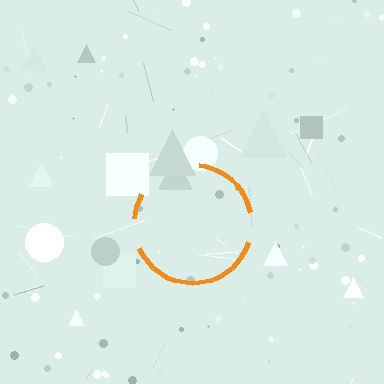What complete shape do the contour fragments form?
The contour fragments form a circle.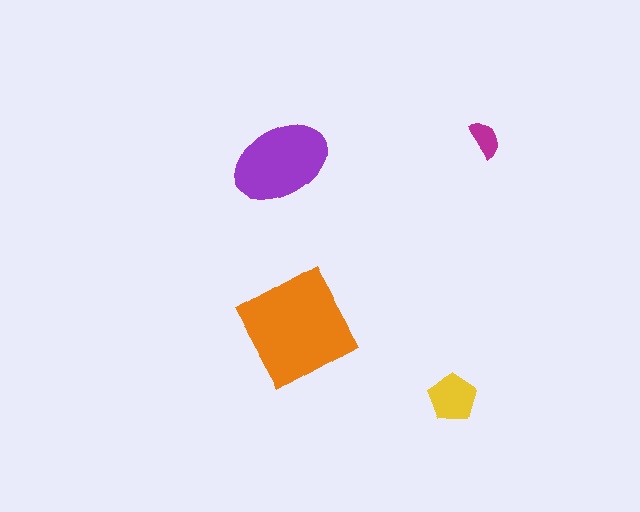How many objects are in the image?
There are 4 objects in the image.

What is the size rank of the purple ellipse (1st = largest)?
2nd.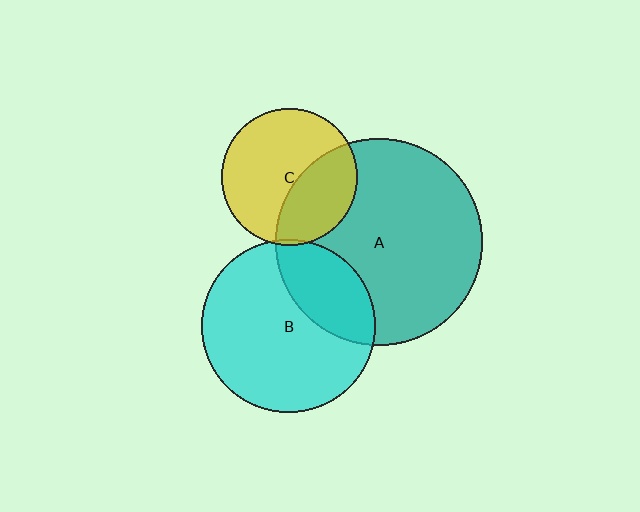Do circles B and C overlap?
Yes.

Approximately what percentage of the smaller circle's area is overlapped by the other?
Approximately 5%.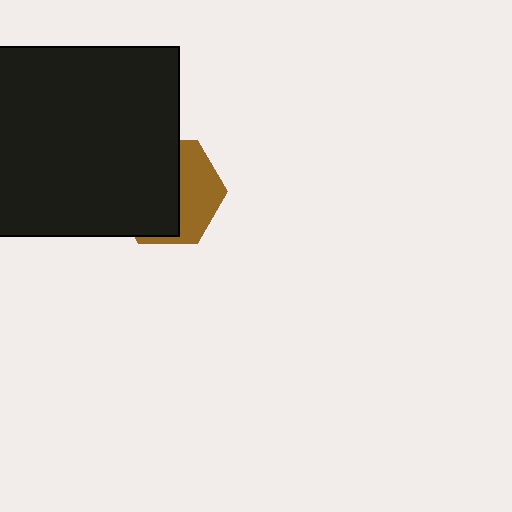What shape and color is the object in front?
The object in front is a black square.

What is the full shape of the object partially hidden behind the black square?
The partially hidden object is a brown hexagon.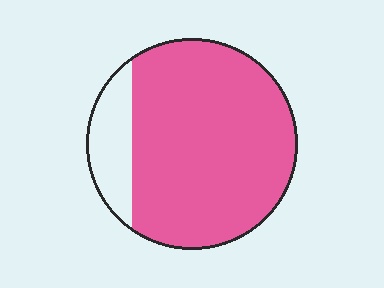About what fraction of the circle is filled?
About five sixths (5/6).